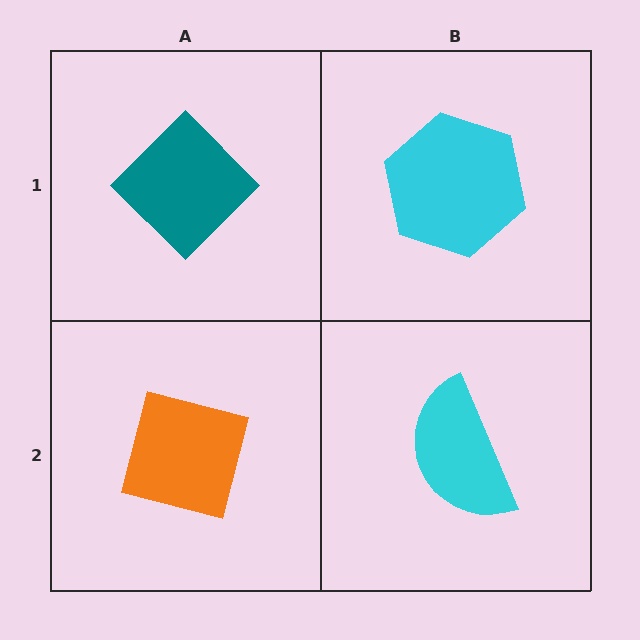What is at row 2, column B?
A cyan semicircle.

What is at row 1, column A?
A teal diamond.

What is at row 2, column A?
An orange square.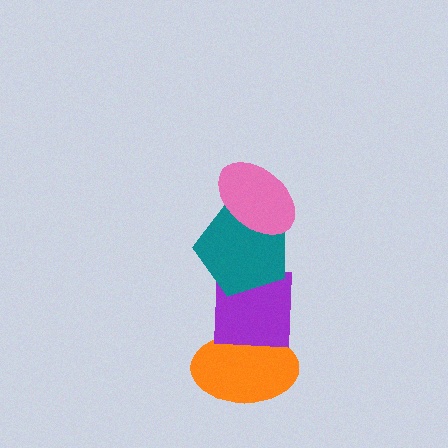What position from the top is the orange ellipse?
The orange ellipse is 4th from the top.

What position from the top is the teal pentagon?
The teal pentagon is 2nd from the top.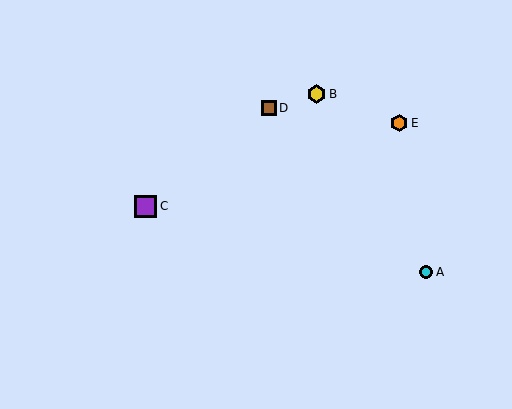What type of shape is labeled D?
Shape D is a brown square.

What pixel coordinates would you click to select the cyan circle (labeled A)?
Click at (426, 272) to select the cyan circle A.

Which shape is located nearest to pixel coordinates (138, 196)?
The purple square (labeled C) at (146, 206) is nearest to that location.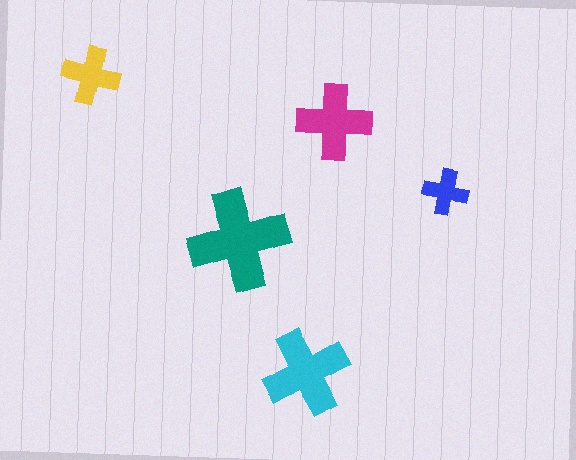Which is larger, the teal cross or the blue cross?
The teal one.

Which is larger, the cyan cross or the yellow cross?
The cyan one.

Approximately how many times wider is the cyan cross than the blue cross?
About 2 times wider.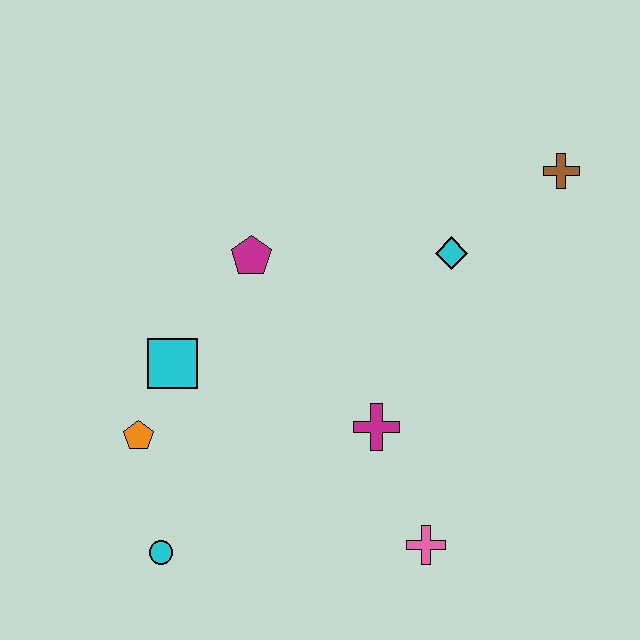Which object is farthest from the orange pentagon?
The brown cross is farthest from the orange pentagon.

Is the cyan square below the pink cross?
No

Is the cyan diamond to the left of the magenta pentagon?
No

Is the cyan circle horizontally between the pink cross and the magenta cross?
No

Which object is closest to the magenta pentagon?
The cyan square is closest to the magenta pentagon.